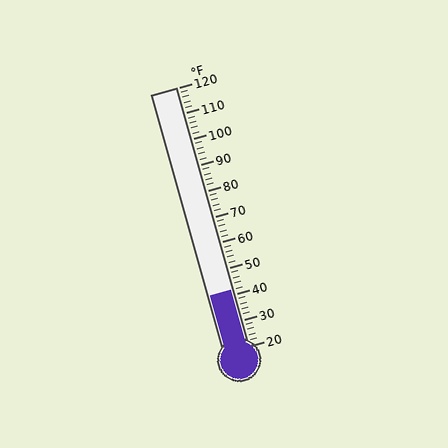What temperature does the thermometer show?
The thermometer shows approximately 42°F.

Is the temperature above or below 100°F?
The temperature is below 100°F.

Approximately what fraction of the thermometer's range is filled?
The thermometer is filled to approximately 20% of its range.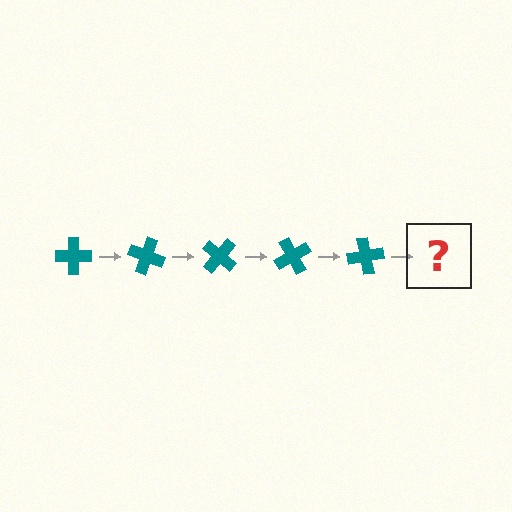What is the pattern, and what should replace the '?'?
The pattern is that the cross rotates 20 degrees each step. The '?' should be a teal cross rotated 100 degrees.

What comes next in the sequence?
The next element should be a teal cross rotated 100 degrees.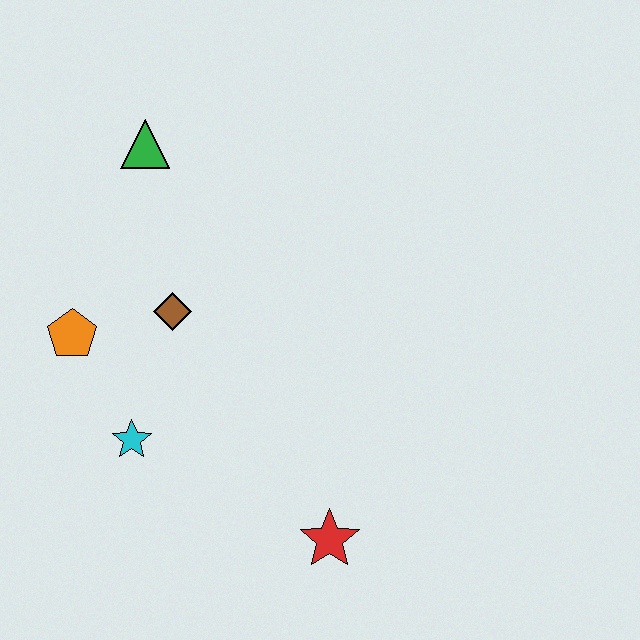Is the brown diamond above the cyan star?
Yes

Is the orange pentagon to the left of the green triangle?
Yes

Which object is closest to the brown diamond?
The orange pentagon is closest to the brown diamond.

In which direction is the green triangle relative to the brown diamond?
The green triangle is above the brown diamond.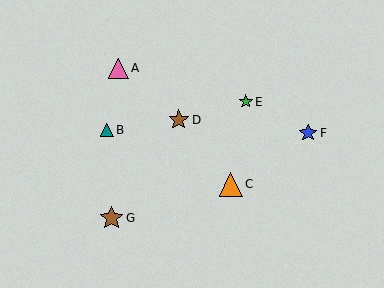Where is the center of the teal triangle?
The center of the teal triangle is at (107, 130).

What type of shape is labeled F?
Shape F is a blue star.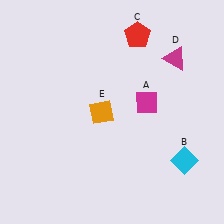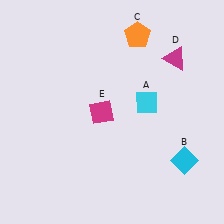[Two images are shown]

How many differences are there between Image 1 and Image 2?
There are 3 differences between the two images.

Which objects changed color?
A changed from magenta to cyan. C changed from red to orange. E changed from orange to magenta.